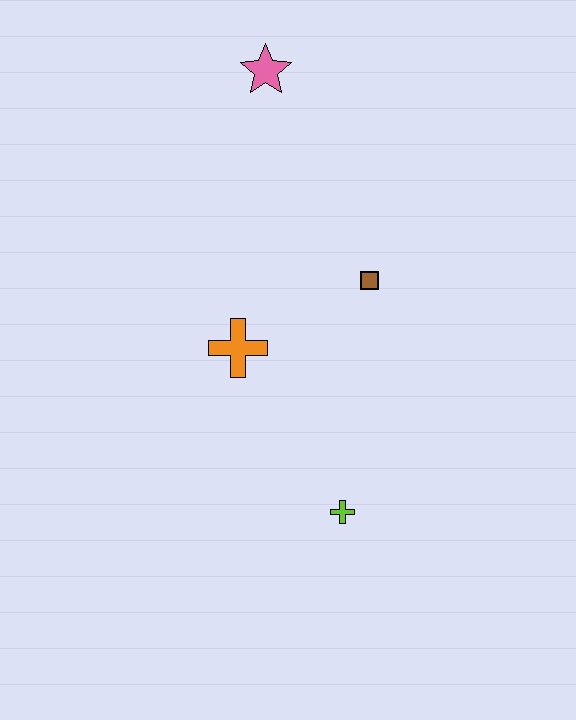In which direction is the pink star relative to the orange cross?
The pink star is above the orange cross.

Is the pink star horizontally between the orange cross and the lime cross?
Yes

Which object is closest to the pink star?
The brown square is closest to the pink star.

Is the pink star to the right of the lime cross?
No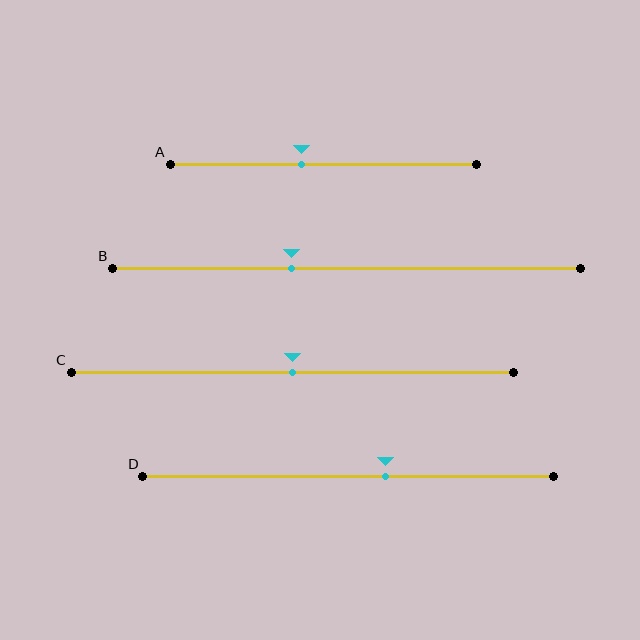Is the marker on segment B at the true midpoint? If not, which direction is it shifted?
No, the marker on segment B is shifted to the left by about 12% of the segment length.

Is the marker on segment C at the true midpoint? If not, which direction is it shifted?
Yes, the marker on segment C is at the true midpoint.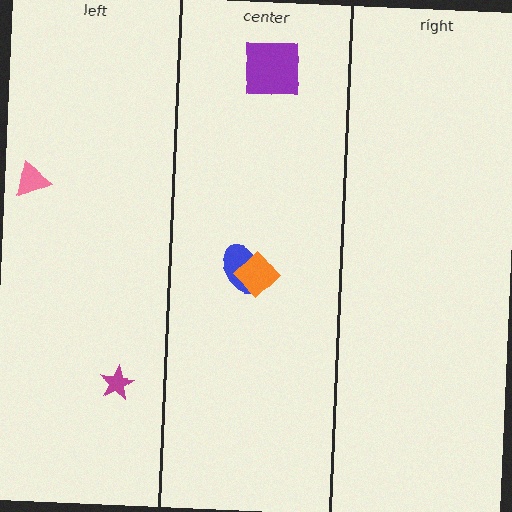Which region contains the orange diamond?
The center region.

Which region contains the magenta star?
The left region.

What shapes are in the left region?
The pink triangle, the magenta star.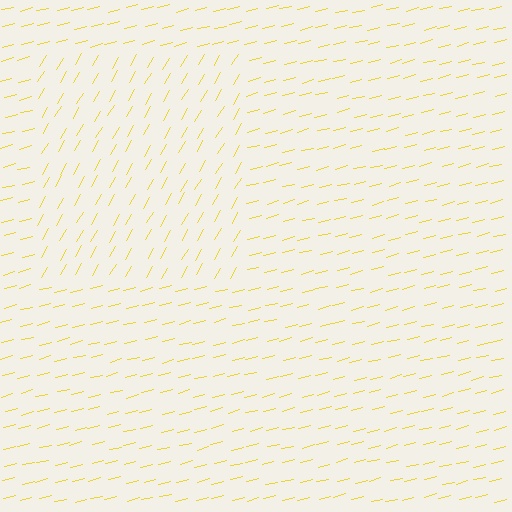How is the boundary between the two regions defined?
The boundary is defined purely by a change in line orientation (approximately 45 degrees difference). All lines are the same color and thickness.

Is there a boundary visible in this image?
Yes, there is a texture boundary formed by a change in line orientation.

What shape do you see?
I see a rectangle.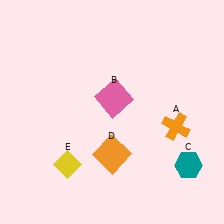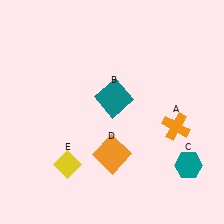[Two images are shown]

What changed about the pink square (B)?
In Image 1, B is pink. In Image 2, it changed to teal.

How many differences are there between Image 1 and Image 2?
There is 1 difference between the two images.